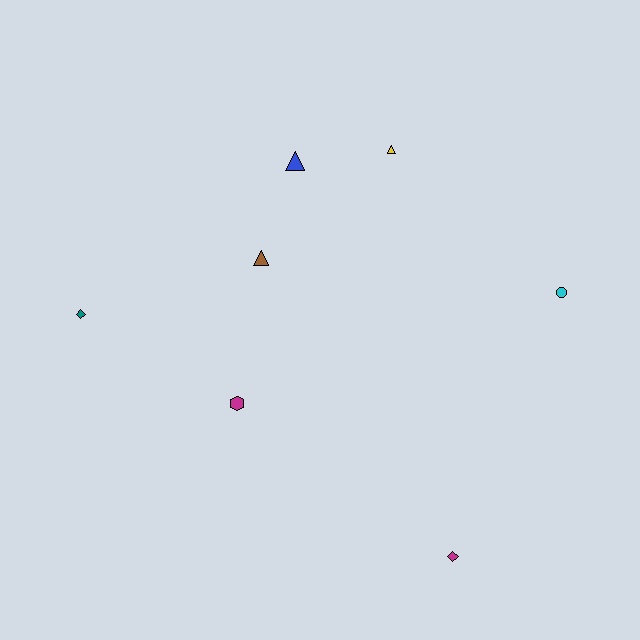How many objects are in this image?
There are 7 objects.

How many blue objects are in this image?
There is 1 blue object.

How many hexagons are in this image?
There is 1 hexagon.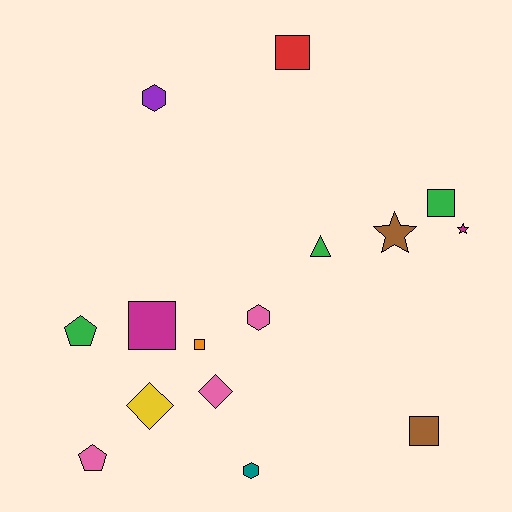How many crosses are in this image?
There are no crosses.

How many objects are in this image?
There are 15 objects.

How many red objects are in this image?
There is 1 red object.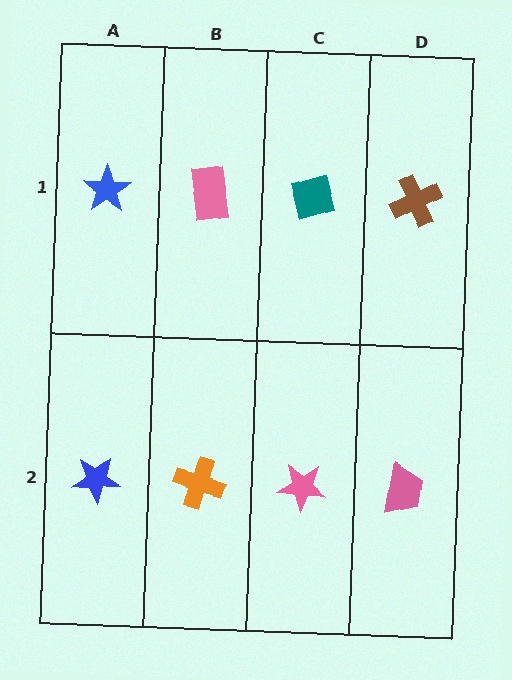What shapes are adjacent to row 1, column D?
A pink trapezoid (row 2, column D), a teal diamond (row 1, column C).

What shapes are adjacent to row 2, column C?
A teal diamond (row 1, column C), an orange cross (row 2, column B), a pink trapezoid (row 2, column D).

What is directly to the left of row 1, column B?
A blue star.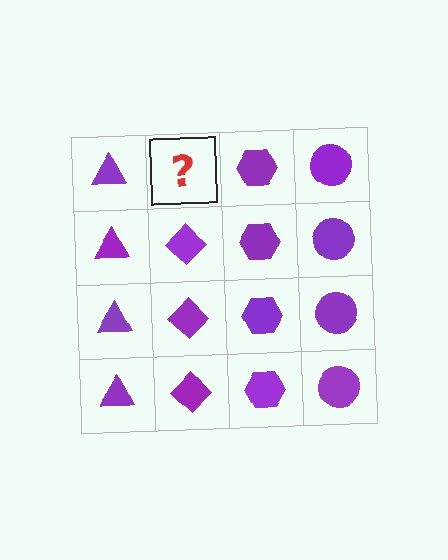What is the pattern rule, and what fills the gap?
The rule is that each column has a consistent shape. The gap should be filled with a purple diamond.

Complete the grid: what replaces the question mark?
The question mark should be replaced with a purple diamond.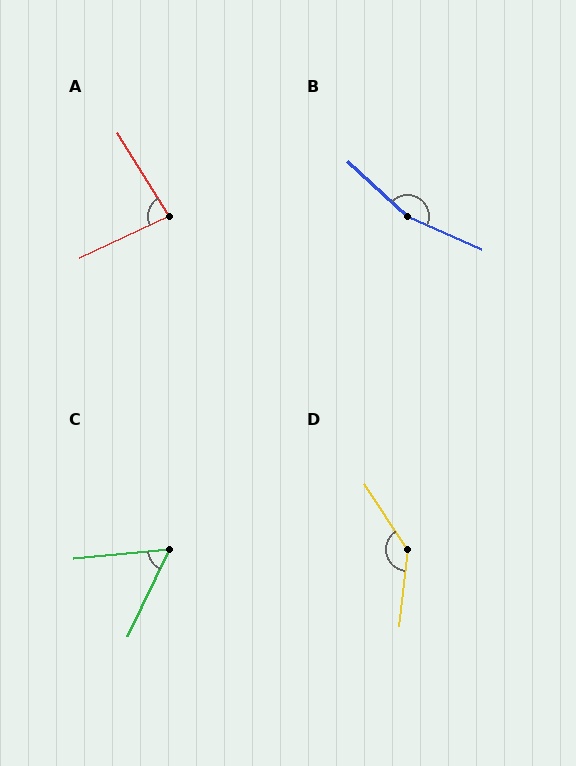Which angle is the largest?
B, at approximately 161 degrees.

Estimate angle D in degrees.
Approximately 140 degrees.